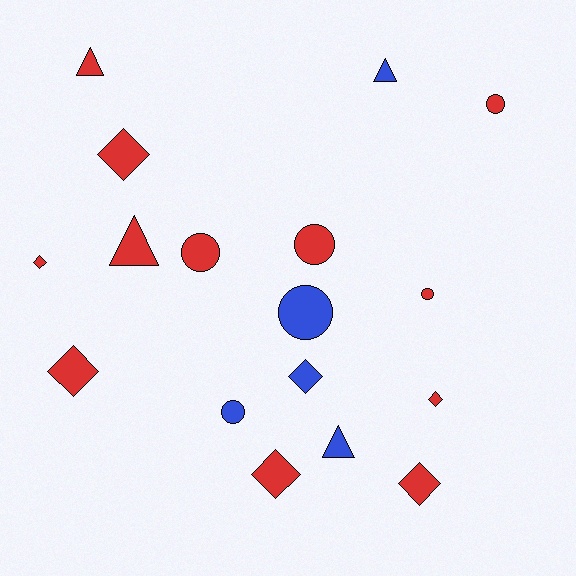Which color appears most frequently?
Red, with 12 objects.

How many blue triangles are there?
There are 2 blue triangles.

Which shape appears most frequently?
Diamond, with 7 objects.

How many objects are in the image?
There are 17 objects.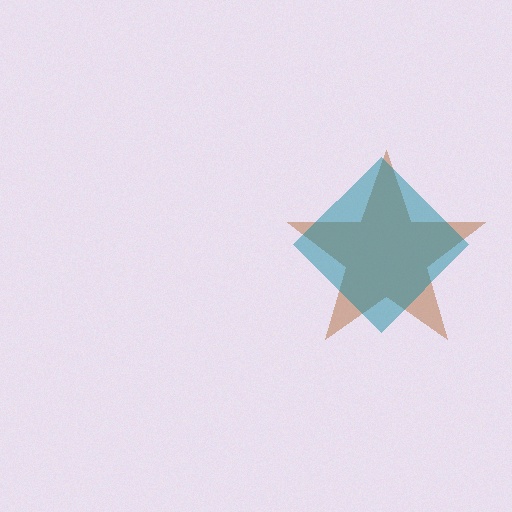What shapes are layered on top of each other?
The layered shapes are: a brown star, a teal diamond.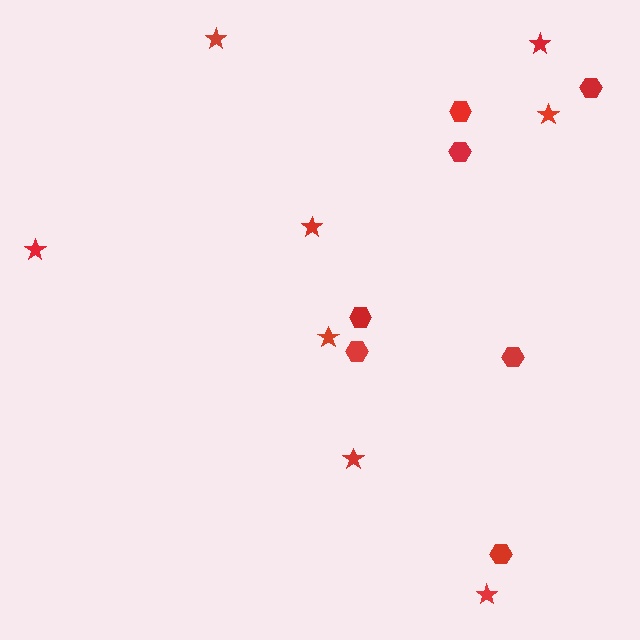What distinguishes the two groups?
There are 2 groups: one group of hexagons (7) and one group of stars (8).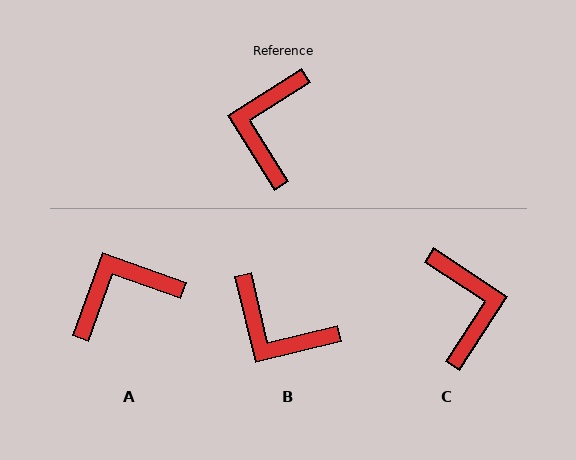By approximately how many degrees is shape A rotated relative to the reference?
Approximately 52 degrees clockwise.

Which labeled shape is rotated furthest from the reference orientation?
C, about 155 degrees away.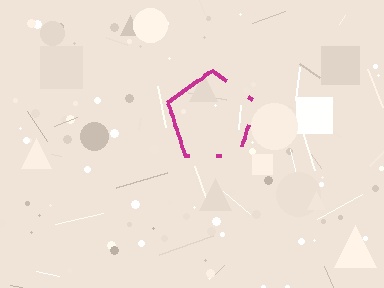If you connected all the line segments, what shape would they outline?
They would outline a pentagon.